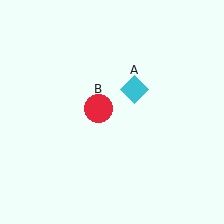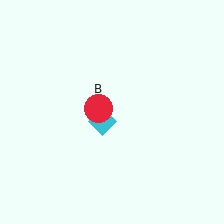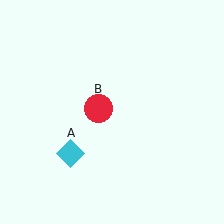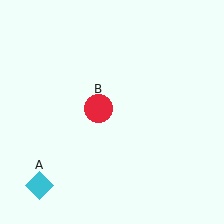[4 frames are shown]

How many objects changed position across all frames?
1 object changed position: cyan diamond (object A).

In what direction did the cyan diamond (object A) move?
The cyan diamond (object A) moved down and to the left.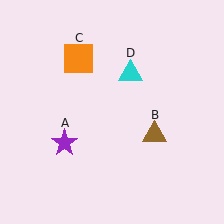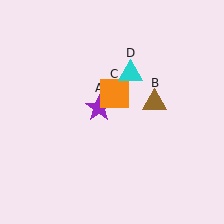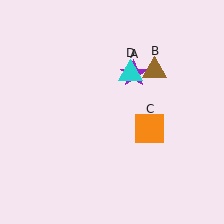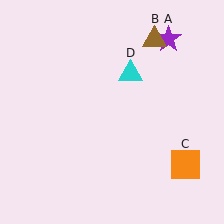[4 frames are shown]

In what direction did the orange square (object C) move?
The orange square (object C) moved down and to the right.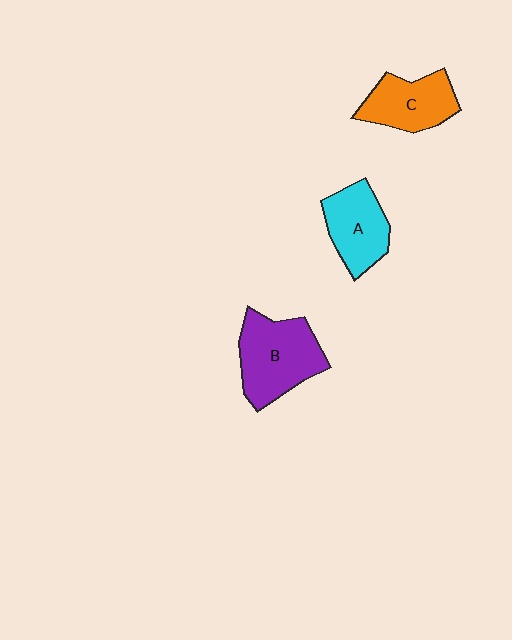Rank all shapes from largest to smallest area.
From largest to smallest: B (purple), C (orange), A (cyan).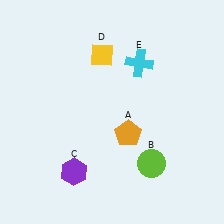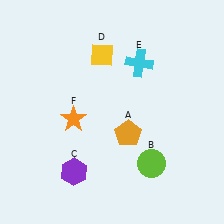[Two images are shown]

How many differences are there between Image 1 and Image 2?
There is 1 difference between the two images.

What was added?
An orange star (F) was added in Image 2.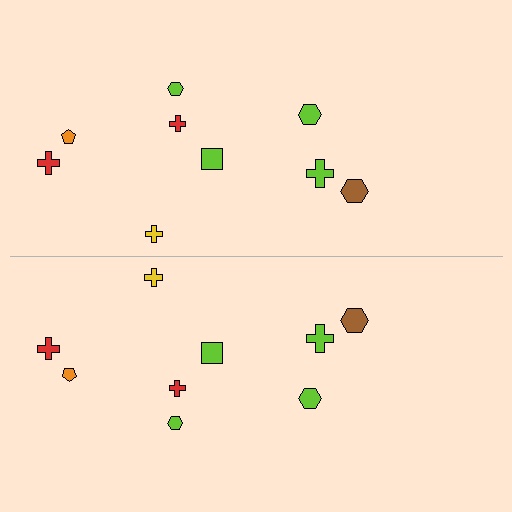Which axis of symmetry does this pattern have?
The pattern has a horizontal axis of symmetry running through the center of the image.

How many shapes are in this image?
There are 18 shapes in this image.